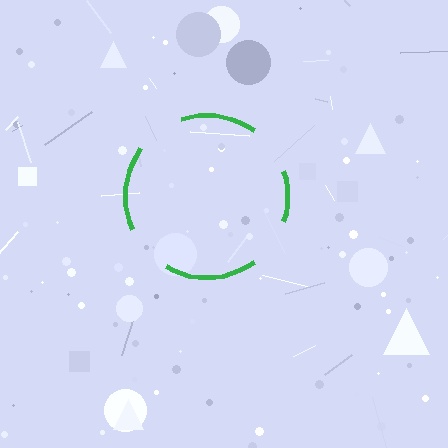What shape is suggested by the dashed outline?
The dashed outline suggests a circle.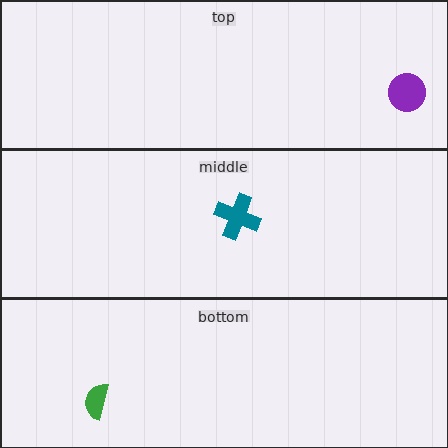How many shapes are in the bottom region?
1.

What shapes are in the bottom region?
The green semicircle.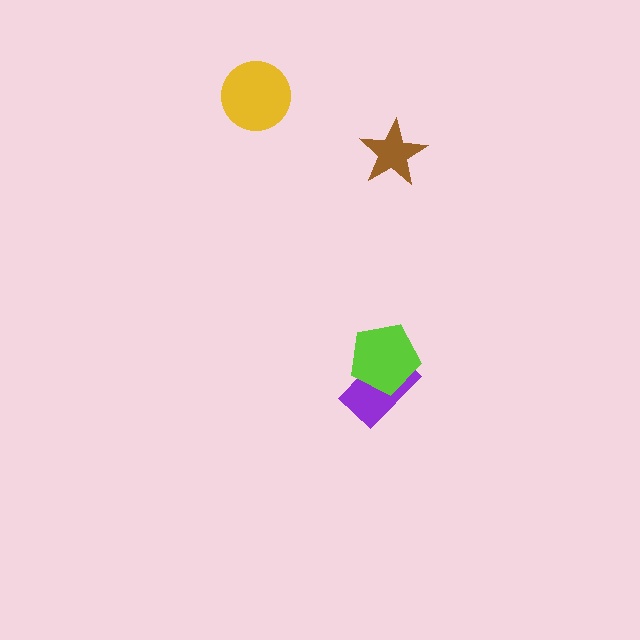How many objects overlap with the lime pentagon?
1 object overlaps with the lime pentagon.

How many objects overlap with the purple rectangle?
1 object overlaps with the purple rectangle.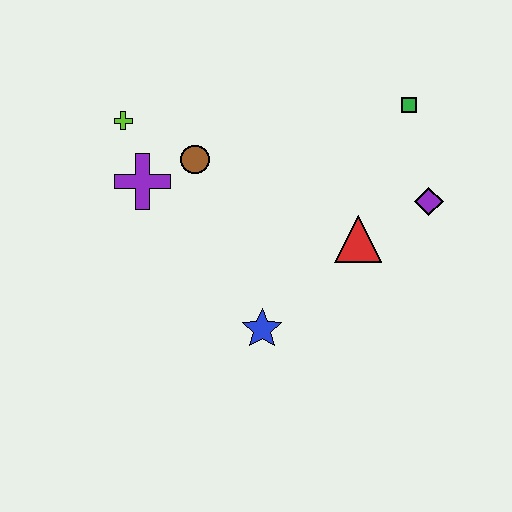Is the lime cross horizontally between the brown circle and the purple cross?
No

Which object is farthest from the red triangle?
The lime cross is farthest from the red triangle.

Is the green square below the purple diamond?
No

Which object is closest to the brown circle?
The purple cross is closest to the brown circle.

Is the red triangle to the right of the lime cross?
Yes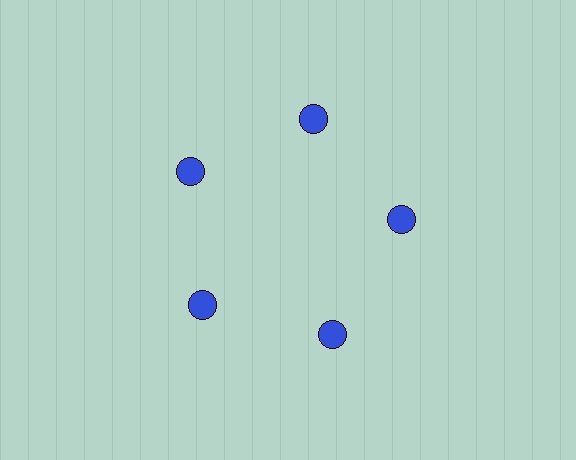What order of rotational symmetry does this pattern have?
This pattern has 5-fold rotational symmetry.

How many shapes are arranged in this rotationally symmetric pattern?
There are 5 shapes, arranged in 5 groups of 1.